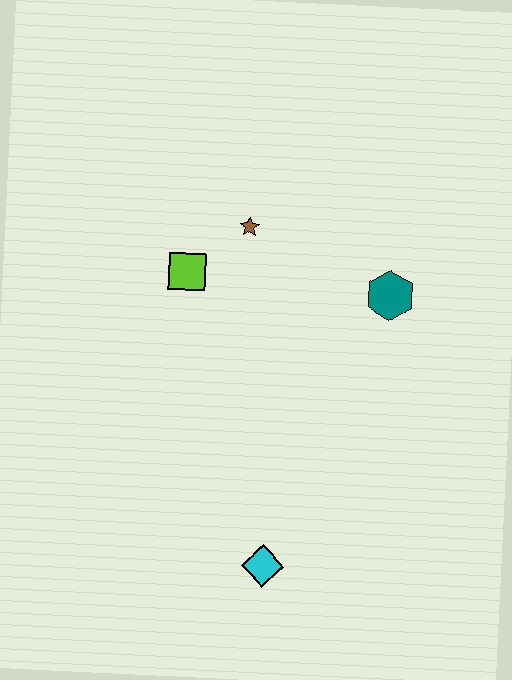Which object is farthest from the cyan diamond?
The brown star is farthest from the cyan diamond.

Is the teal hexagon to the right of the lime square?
Yes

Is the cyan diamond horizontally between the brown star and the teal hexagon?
Yes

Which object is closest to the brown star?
The lime square is closest to the brown star.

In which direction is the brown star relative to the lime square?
The brown star is to the right of the lime square.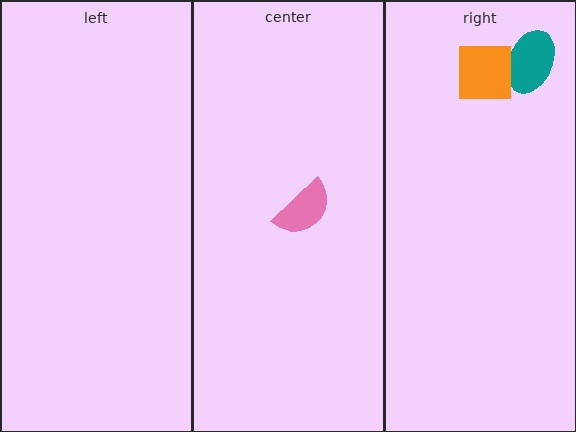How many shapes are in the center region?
1.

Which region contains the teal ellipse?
The right region.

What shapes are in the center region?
The pink semicircle.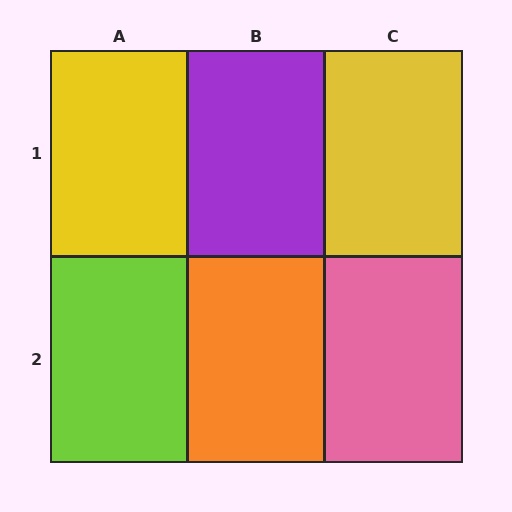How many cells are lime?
1 cell is lime.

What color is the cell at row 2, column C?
Pink.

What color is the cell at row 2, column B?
Orange.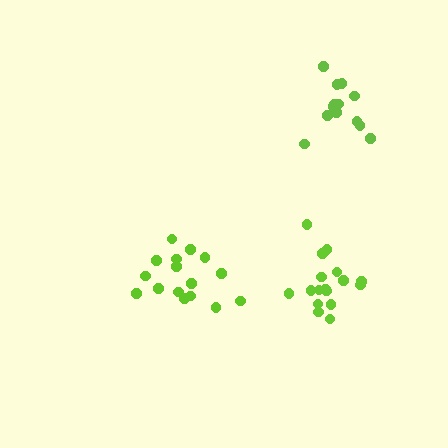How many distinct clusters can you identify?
There are 3 distinct clusters.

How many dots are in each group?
Group 1: 16 dots, Group 2: 17 dots, Group 3: 14 dots (47 total).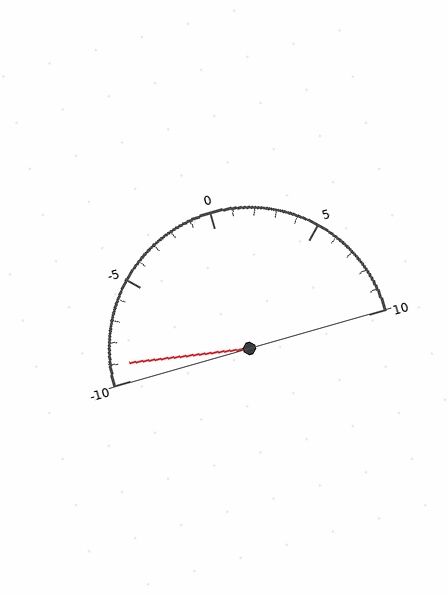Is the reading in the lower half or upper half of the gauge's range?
The reading is in the lower half of the range (-10 to 10).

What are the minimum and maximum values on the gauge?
The gauge ranges from -10 to 10.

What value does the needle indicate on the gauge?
The needle indicates approximately -9.